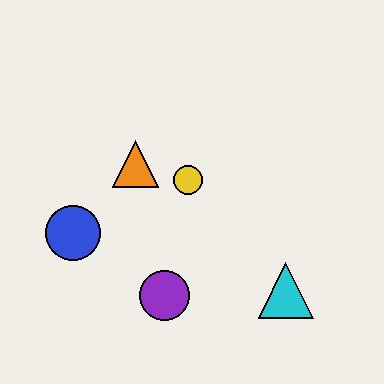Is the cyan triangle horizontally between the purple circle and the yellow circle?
No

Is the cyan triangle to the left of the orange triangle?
No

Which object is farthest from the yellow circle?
The cyan triangle is farthest from the yellow circle.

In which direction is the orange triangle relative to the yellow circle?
The orange triangle is to the left of the yellow circle.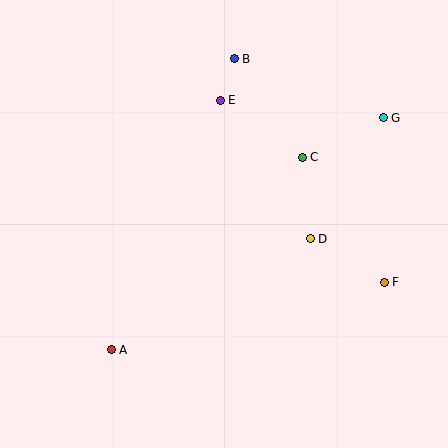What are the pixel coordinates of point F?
Point F is at (384, 282).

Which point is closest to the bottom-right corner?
Point F is closest to the bottom-right corner.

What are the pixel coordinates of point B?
Point B is at (234, 59).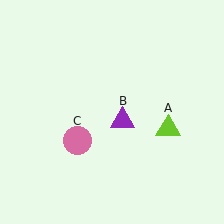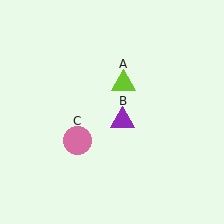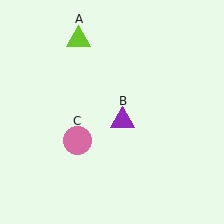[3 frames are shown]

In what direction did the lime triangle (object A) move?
The lime triangle (object A) moved up and to the left.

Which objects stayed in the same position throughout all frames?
Purple triangle (object B) and pink circle (object C) remained stationary.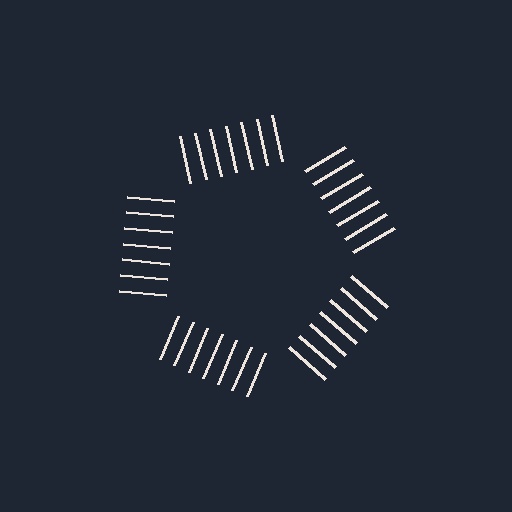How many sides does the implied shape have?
5 sides — the line-ends trace a pentagon.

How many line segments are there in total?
35 — 7 along each of the 5 edges.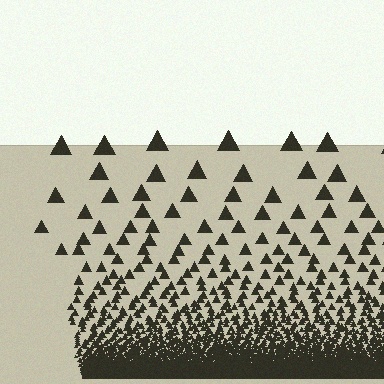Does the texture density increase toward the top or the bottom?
Density increases toward the bottom.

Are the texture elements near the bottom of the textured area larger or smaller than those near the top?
Smaller. The gradient is inverted — elements near the bottom are smaller and denser.